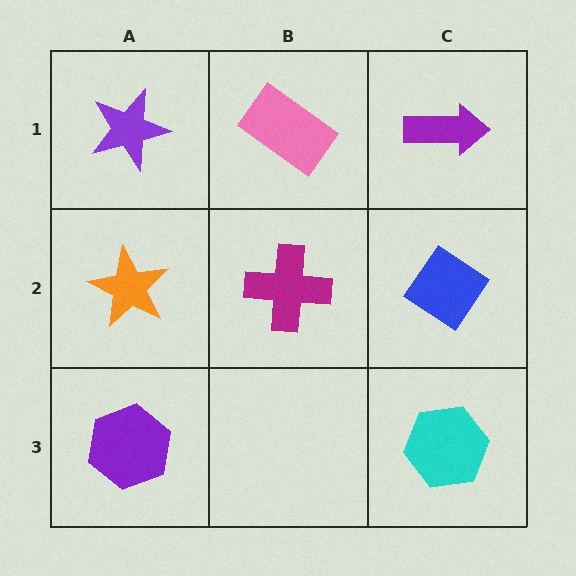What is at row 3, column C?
A cyan hexagon.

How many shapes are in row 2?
3 shapes.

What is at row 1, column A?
A purple star.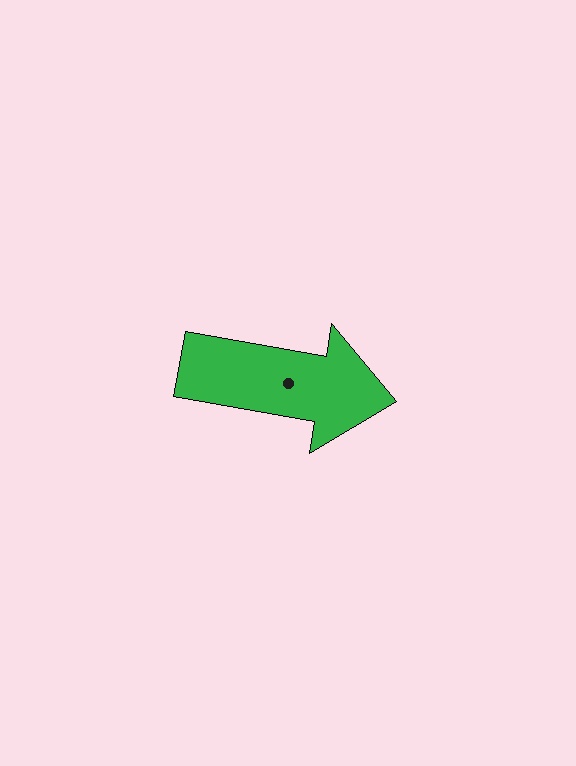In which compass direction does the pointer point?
East.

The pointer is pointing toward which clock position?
Roughly 3 o'clock.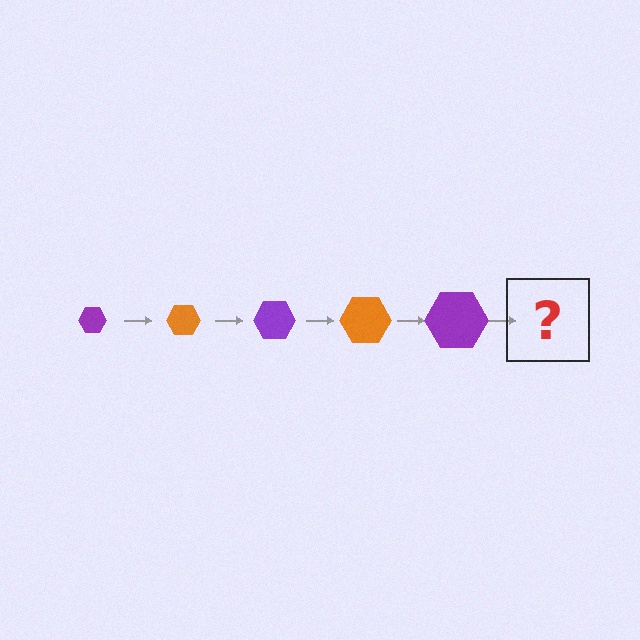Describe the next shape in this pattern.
It should be an orange hexagon, larger than the previous one.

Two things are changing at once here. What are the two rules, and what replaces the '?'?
The two rules are that the hexagon grows larger each step and the color cycles through purple and orange. The '?' should be an orange hexagon, larger than the previous one.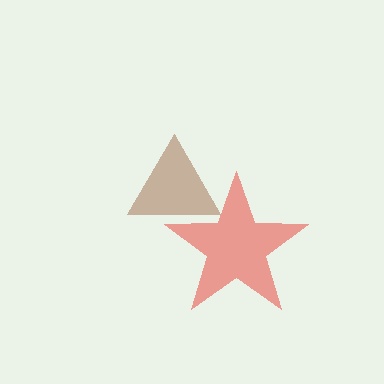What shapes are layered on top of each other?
The layered shapes are: a red star, a brown triangle.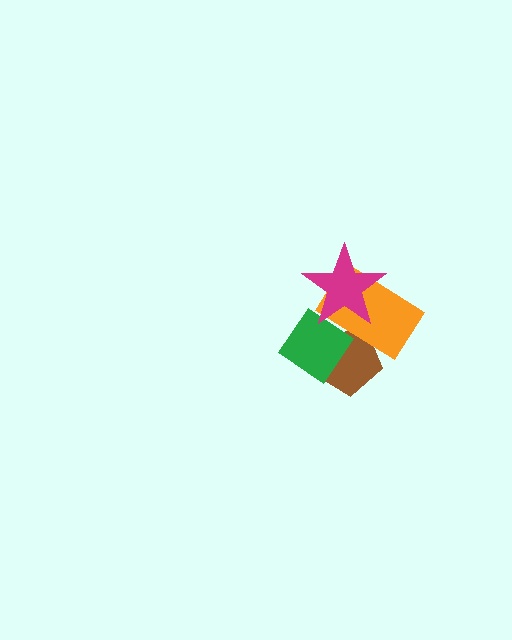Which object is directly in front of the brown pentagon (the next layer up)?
The orange rectangle is directly in front of the brown pentagon.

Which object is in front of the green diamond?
The magenta star is in front of the green diamond.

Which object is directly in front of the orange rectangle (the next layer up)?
The green diamond is directly in front of the orange rectangle.